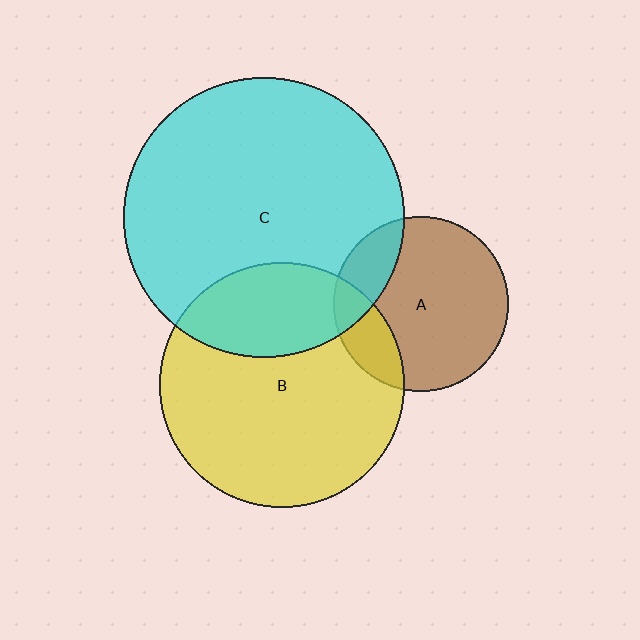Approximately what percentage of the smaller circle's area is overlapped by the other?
Approximately 20%.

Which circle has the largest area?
Circle C (cyan).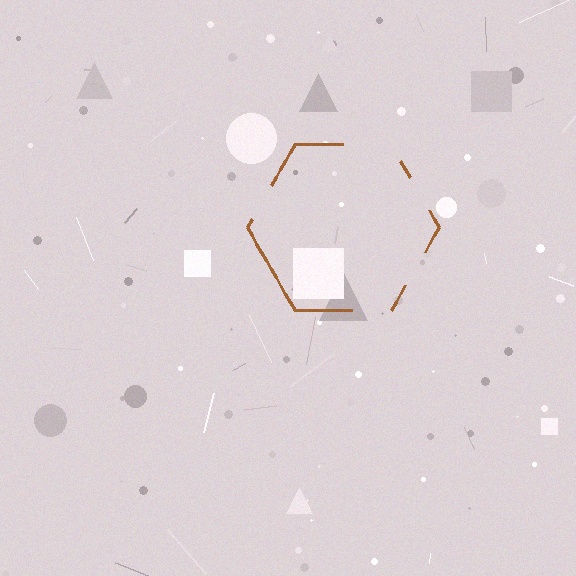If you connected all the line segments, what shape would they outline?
They would outline a hexagon.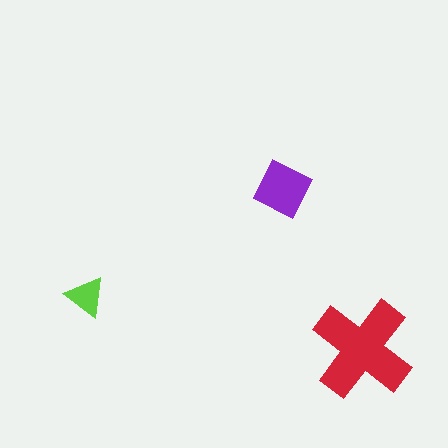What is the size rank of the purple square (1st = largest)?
2nd.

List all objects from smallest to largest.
The lime triangle, the purple square, the red cross.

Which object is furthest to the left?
The lime triangle is leftmost.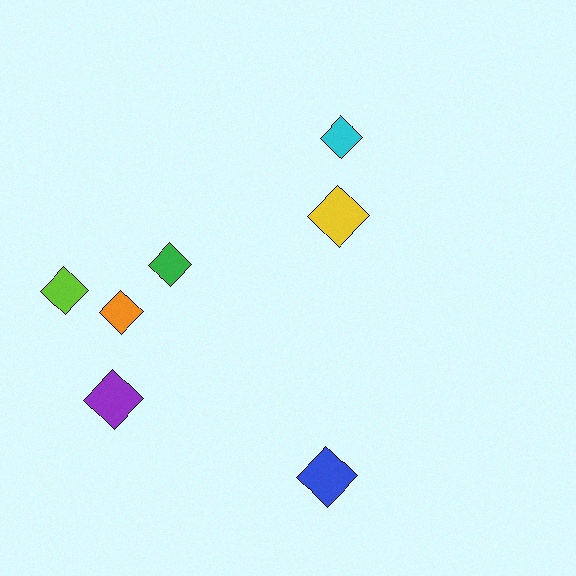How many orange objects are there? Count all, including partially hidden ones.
There is 1 orange object.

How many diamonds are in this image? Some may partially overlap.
There are 7 diamonds.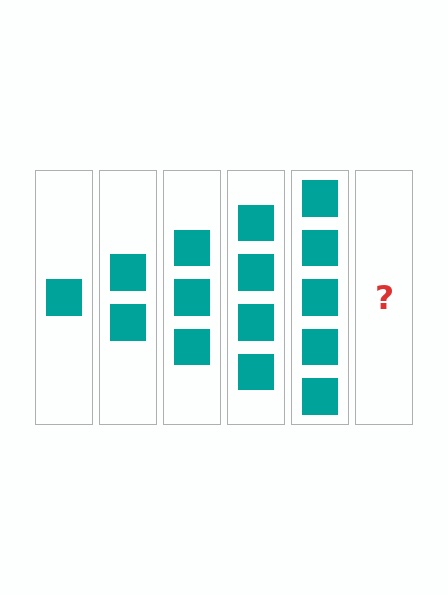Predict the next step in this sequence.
The next step is 6 squares.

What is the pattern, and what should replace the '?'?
The pattern is that each step adds one more square. The '?' should be 6 squares.